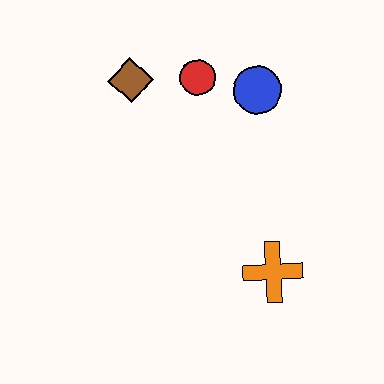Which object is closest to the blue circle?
The red circle is closest to the blue circle.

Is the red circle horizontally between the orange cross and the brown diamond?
Yes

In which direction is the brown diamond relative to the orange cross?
The brown diamond is above the orange cross.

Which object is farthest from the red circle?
The orange cross is farthest from the red circle.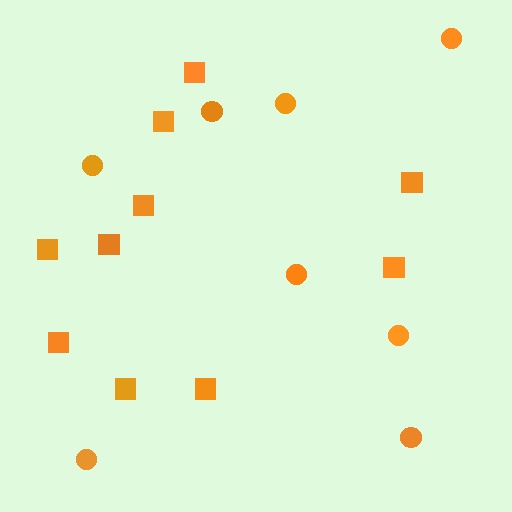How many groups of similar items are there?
There are 2 groups: one group of squares (10) and one group of circles (8).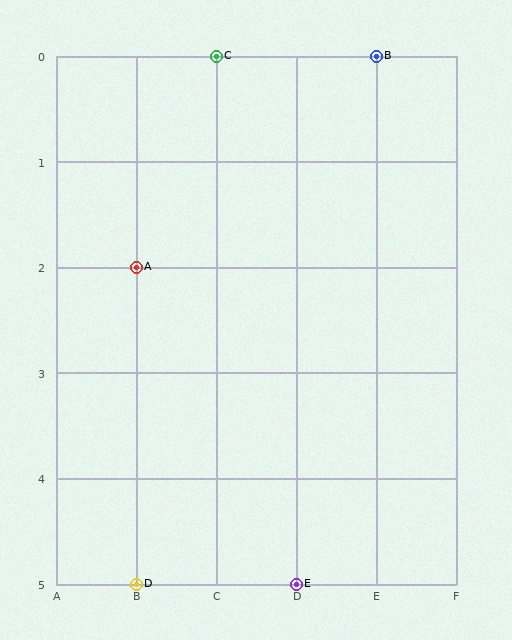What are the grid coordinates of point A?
Point A is at grid coordinates (B, 2).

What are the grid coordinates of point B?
Point B is at grid coordinates (E, 0).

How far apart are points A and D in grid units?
Points A and D are 3 rows apart.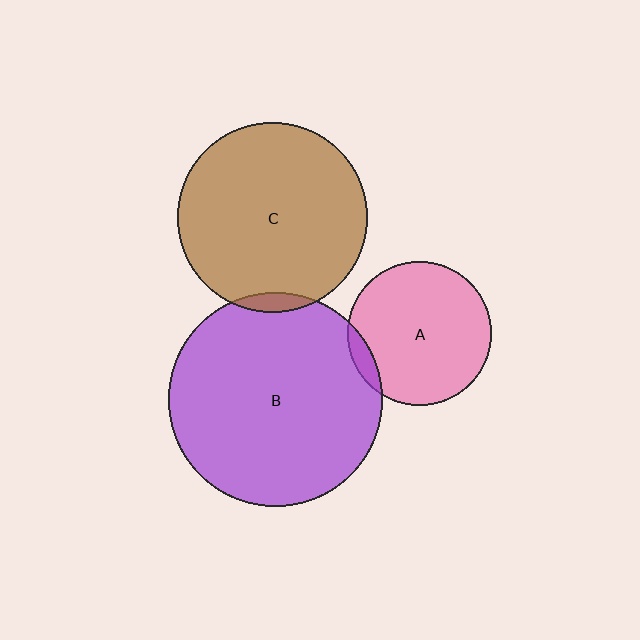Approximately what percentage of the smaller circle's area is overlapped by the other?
Approximately 5%.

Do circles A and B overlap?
Yes.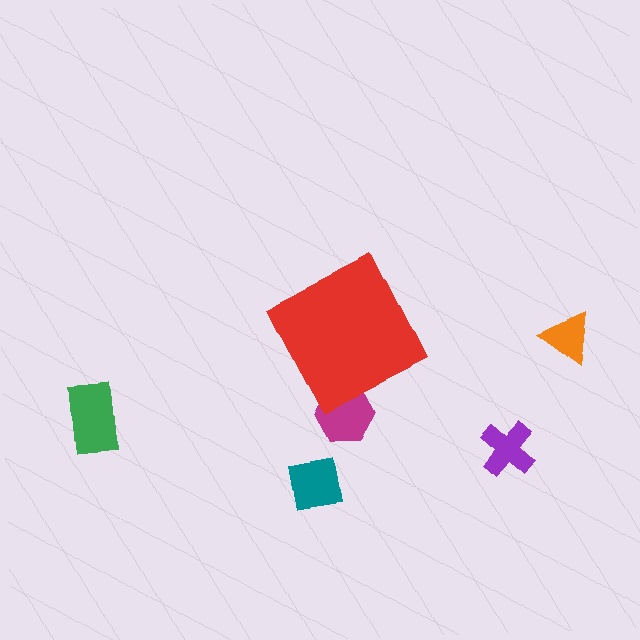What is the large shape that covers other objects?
A red diamond.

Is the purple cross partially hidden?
No, the purple cross is fully visible.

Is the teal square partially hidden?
No, the teal square is fully visible.